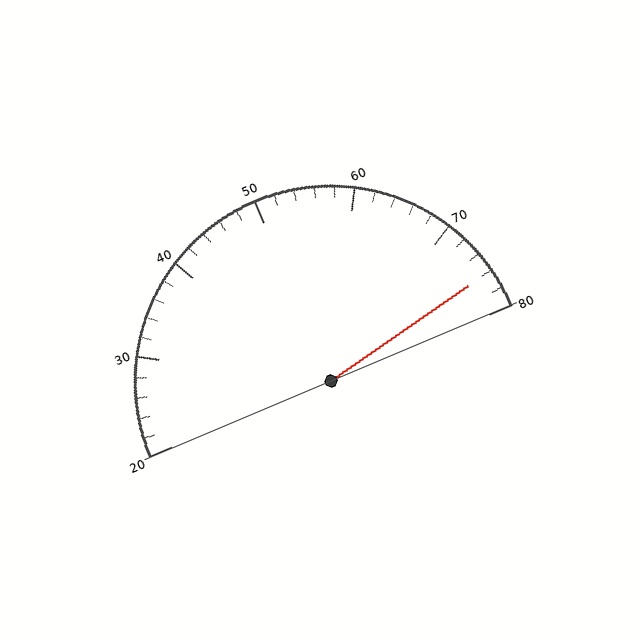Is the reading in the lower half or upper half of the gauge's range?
The reading is in the upper half of the range (20 to 80).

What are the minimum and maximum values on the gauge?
The gauge ranges from 20 to 80.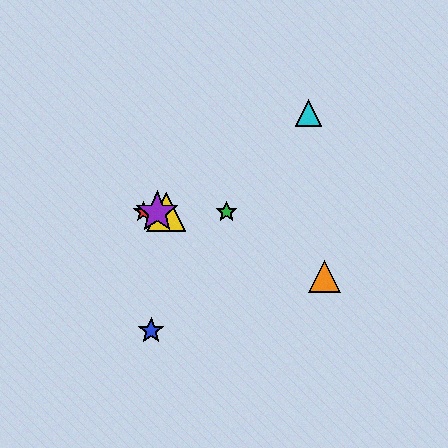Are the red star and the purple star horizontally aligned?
Yes, both are at y≈212.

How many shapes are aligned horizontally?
4 shapes (the red star, the green star, the yellow triangle, the purple star) are aligned horizontally.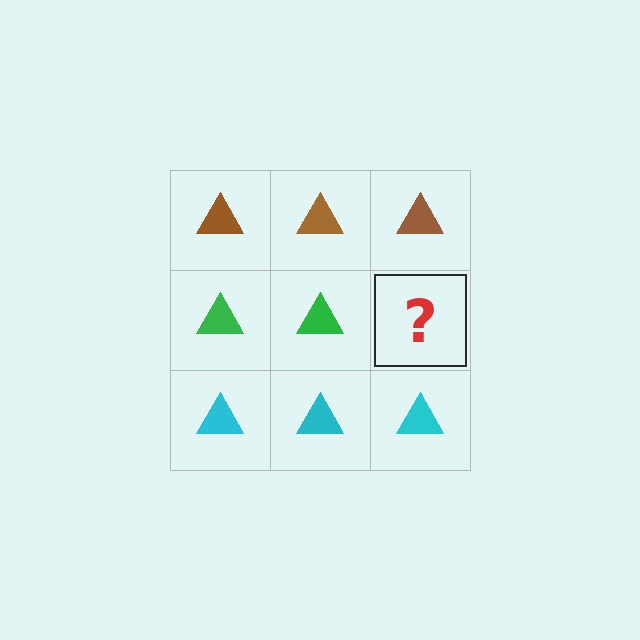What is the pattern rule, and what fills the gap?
The rule is that each row has a consistent color. The gap should be filled with a green triangle.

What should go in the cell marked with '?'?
The missing cell should contain a green triangle.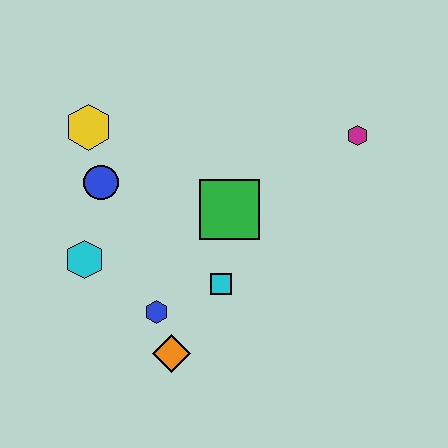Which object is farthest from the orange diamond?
The magenta hexagon is farthest from the orange diamond.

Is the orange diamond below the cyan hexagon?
Yes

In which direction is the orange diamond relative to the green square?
The orange diamond is below the green square.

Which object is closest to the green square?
The cyan square is closest to the green square.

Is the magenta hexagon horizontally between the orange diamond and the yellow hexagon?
No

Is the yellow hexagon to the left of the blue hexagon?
Yes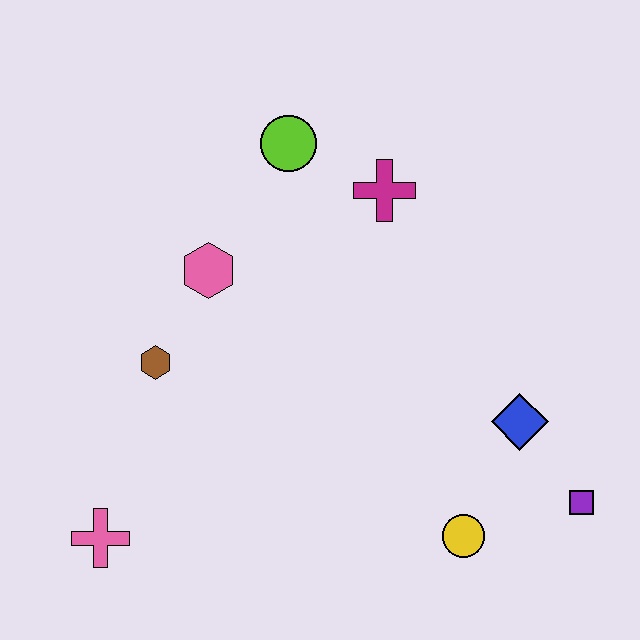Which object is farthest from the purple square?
The pink cross is farthest from the purple square.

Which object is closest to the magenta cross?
The lime circle is closest to the magenta cross.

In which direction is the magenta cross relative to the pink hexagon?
The magenta cross is to the right of the pink hexagon.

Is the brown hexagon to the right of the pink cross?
Yes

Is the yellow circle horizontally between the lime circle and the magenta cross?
No